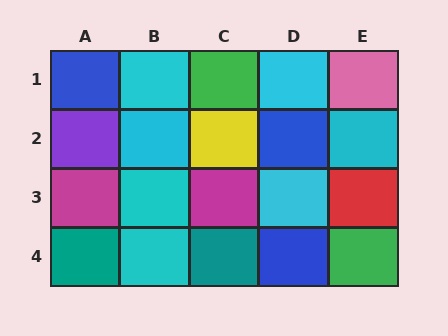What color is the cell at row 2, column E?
Cyan.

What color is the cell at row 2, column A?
Purple.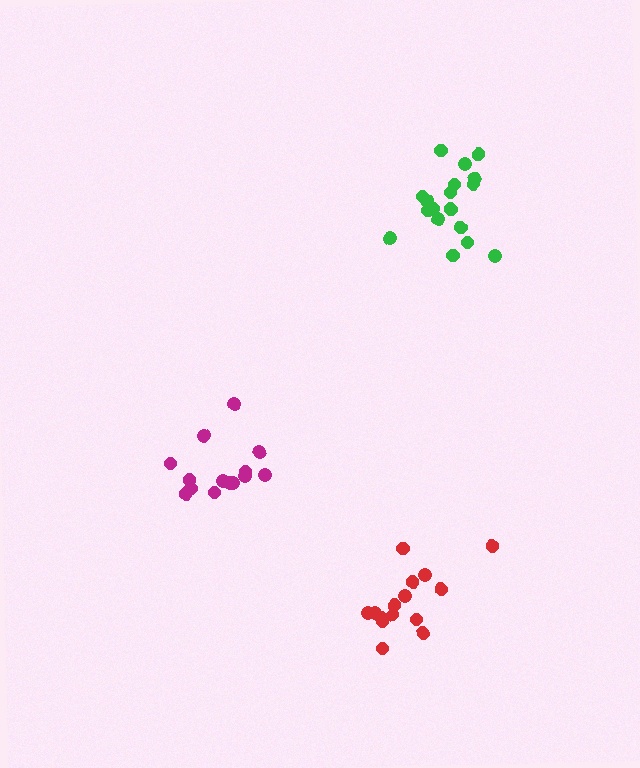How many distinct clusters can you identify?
There are 3 distinct clusters.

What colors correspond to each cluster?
The clusters are colored: green, magenta, red.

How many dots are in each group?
Group 1: 19 dots, Group 2: 14 dots, Group 3: 15 dots (48 total).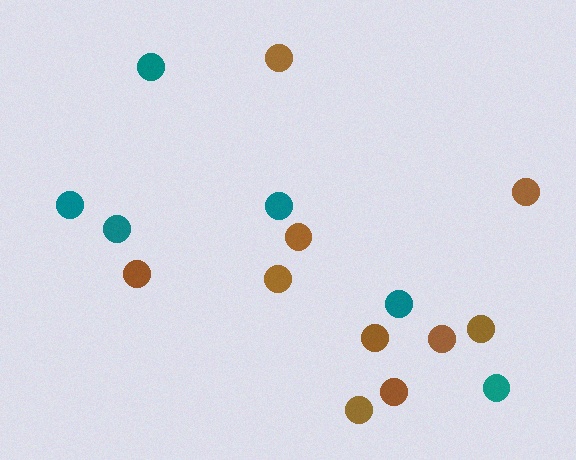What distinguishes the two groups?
There are 2 groups: one group of teal circles (6) and one group of brown circles (10).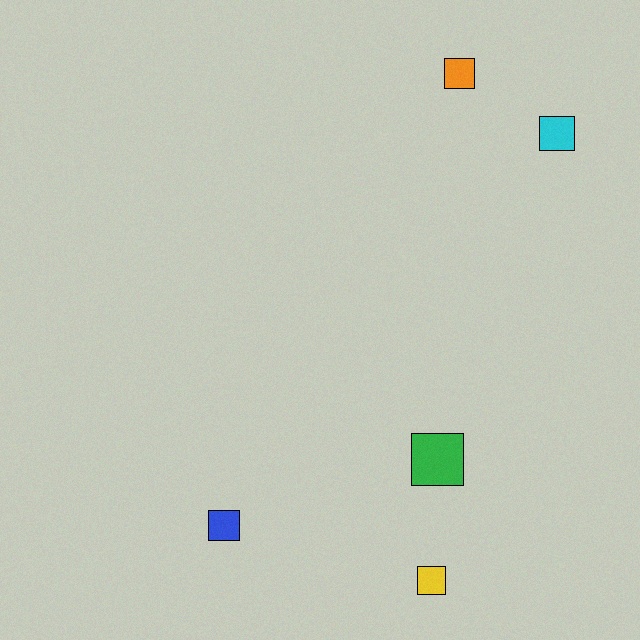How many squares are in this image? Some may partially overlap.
There are 5 squares.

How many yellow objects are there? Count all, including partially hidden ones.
There is 1 yellow object.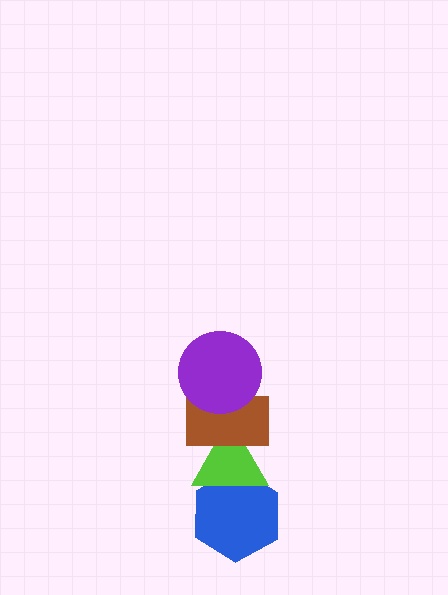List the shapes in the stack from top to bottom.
From top to bottom: the purple circle, the brown rectangle, the lime triangle, the blue hexagon.